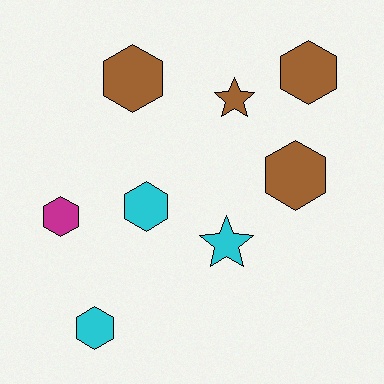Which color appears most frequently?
Brown, with 4 objects.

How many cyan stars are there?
There is 1 cyan star.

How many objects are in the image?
There are 8 objects.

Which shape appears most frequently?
Hexagon, with 6 objects.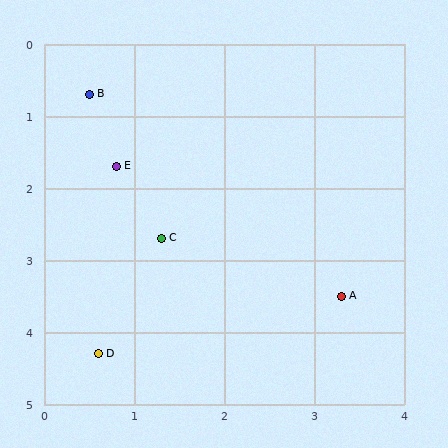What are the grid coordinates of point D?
Point D is at approximately (0.6, 4.3).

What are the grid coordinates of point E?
Point E is at approximately (0.8, 1.7).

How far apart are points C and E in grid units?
Points C and E are about 1.1 grid units apart.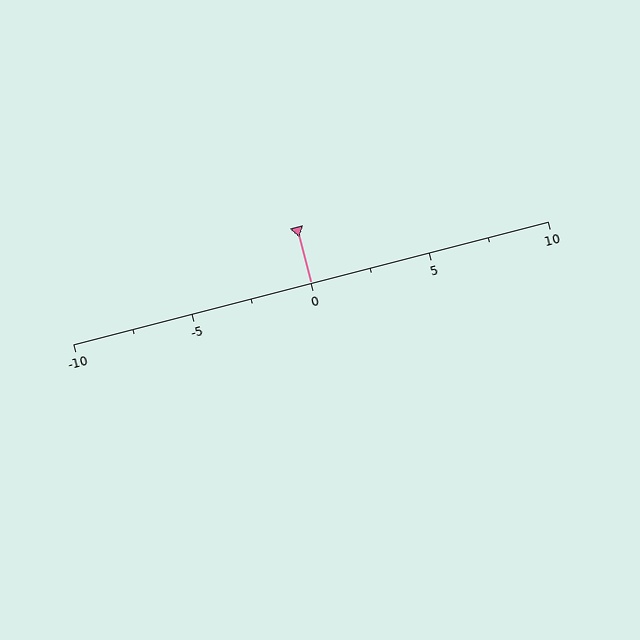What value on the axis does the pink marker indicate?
The marker indicates approximately 0.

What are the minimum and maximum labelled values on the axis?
The axis runs from -10 to 10.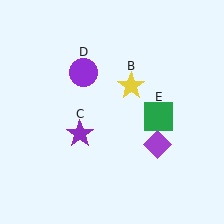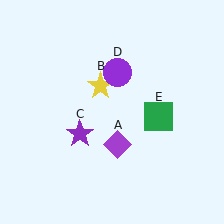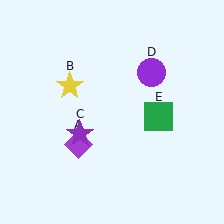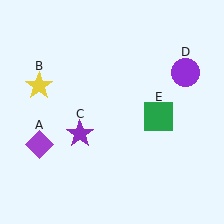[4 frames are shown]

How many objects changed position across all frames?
3 objects changed position: purple diamond (object A), yellow star (object B), purple circle (object D).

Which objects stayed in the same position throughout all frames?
Purple star (object C) and green square (object E) remained stationary.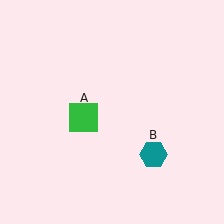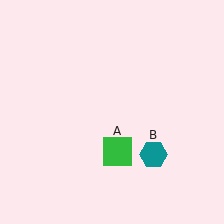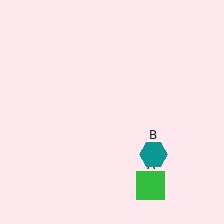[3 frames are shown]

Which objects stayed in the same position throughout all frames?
Teal hexagon (object B) remained stationary.